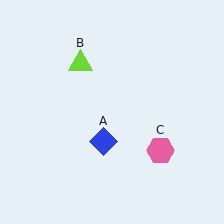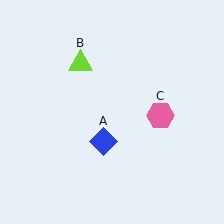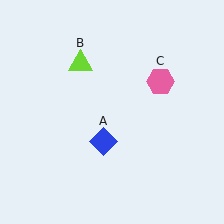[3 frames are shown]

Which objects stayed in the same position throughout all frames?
Blue diamond (object A) and lime triangle (object B) remained stationary.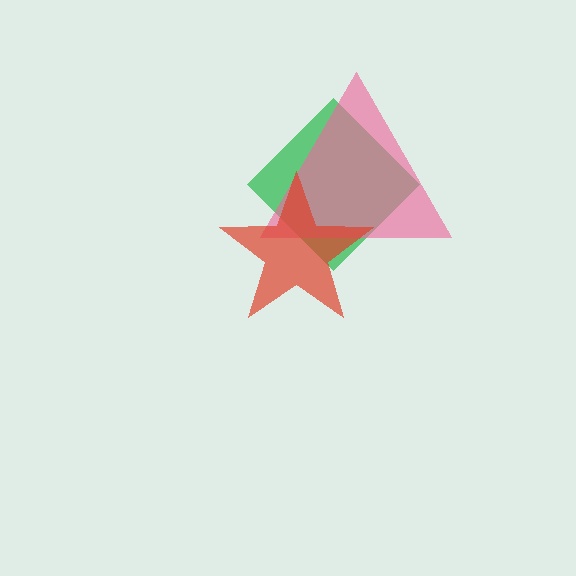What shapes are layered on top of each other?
The layered shapes are: a green diamond, a pink triangle, a red star.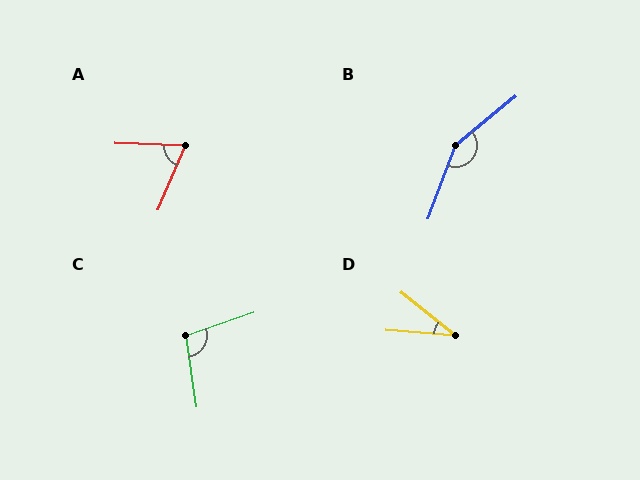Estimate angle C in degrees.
Approximately 100 degrees.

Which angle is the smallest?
D, at approximately 34 degrees.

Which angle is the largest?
B, at approximately 150 degrees.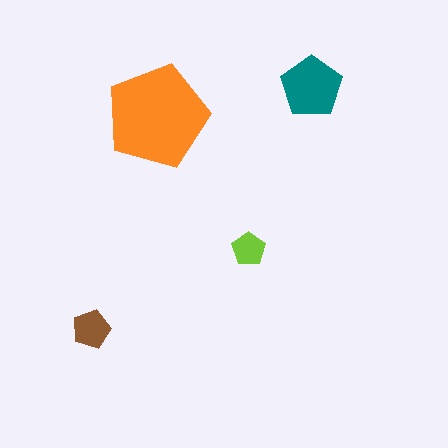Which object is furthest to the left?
The brown pentagon is leftmost.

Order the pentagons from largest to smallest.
the orange one, the teal one, the brown one, the lime one.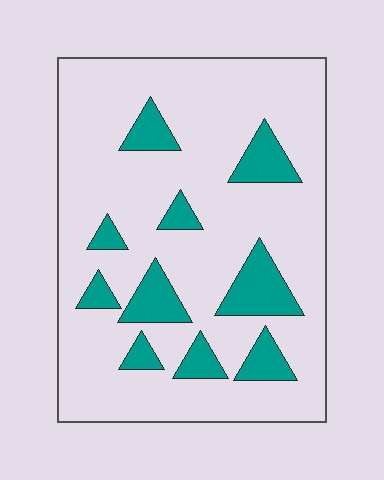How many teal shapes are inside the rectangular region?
10.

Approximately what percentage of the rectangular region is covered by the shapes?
Approximately 20%.